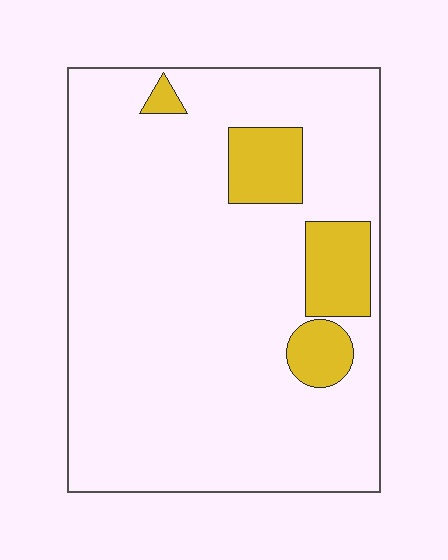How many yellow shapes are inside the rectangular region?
4.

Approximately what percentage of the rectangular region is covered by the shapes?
Approximately 15%.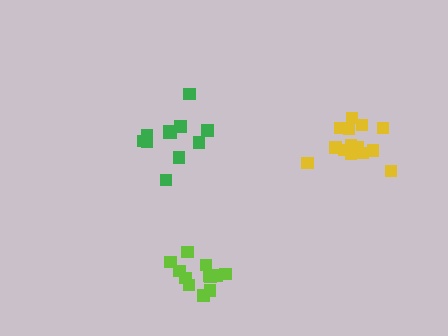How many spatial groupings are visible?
There are 3 spatial groupings.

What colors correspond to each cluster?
The clusters are colored: green, yellow, lime.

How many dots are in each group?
Group 1: 12 dots, Group 2: 14 dots, Group 3: 13 dots (39 total).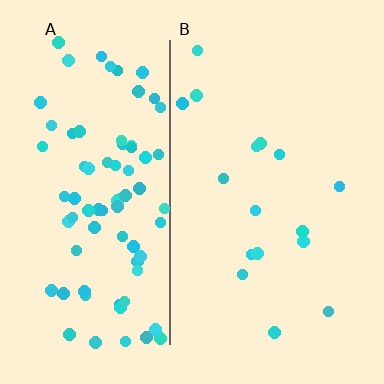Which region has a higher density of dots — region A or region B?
A (the left).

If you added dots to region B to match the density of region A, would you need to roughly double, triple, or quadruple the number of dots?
Approximately quadruple.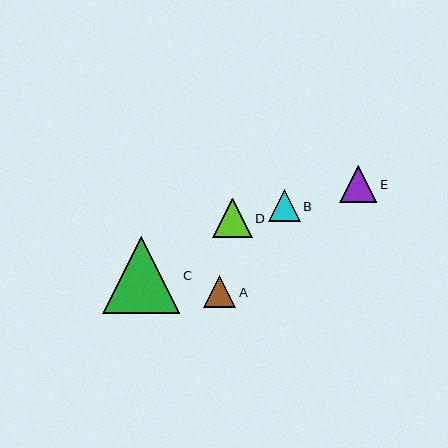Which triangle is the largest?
Triangle C is the largest with a size of approximately 77 pixels.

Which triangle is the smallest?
Triangle B is the smallest with a size of approximately 32 pixels.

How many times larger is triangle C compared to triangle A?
Triangle C is approximately 2.4 times the size of triangle A.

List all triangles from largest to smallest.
From largest to smallest: C, D, E, A, B.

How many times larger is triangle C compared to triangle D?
Triangle C is approximately 2.0 times the size of triangle D.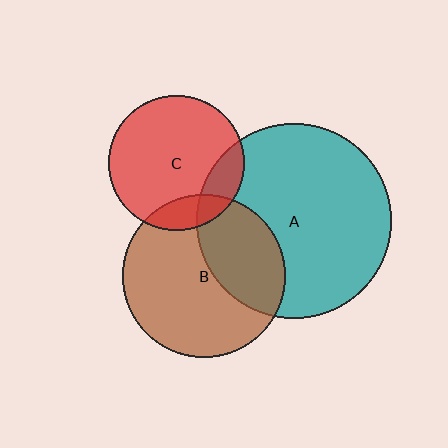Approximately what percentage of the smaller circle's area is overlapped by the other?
Approximately 15%.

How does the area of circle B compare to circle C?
Approximately 1.5 times.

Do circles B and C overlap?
Yes.